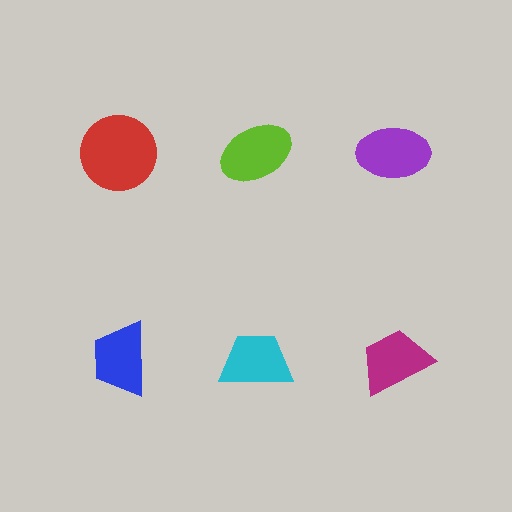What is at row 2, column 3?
A magenta trapezoid.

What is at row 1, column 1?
A red circle.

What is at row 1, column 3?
A purple ellipse.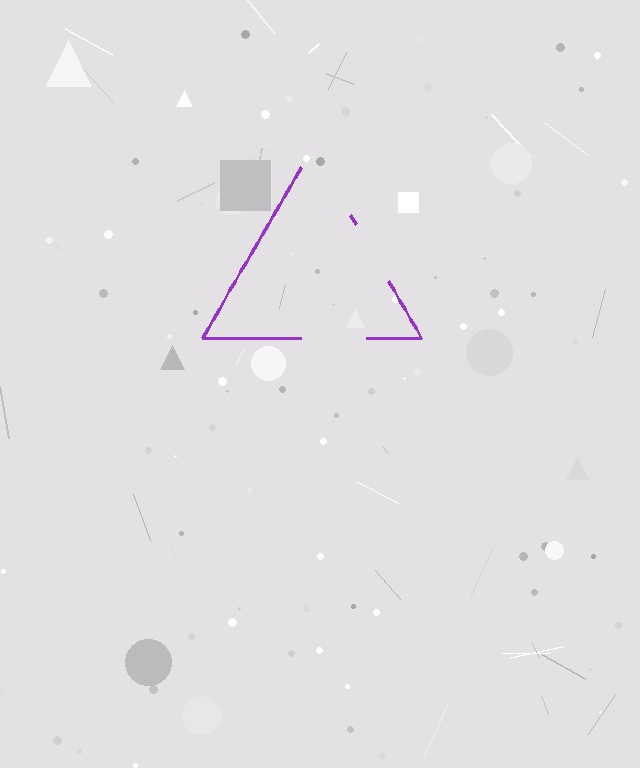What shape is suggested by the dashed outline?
The dashed outline suggests a triangle.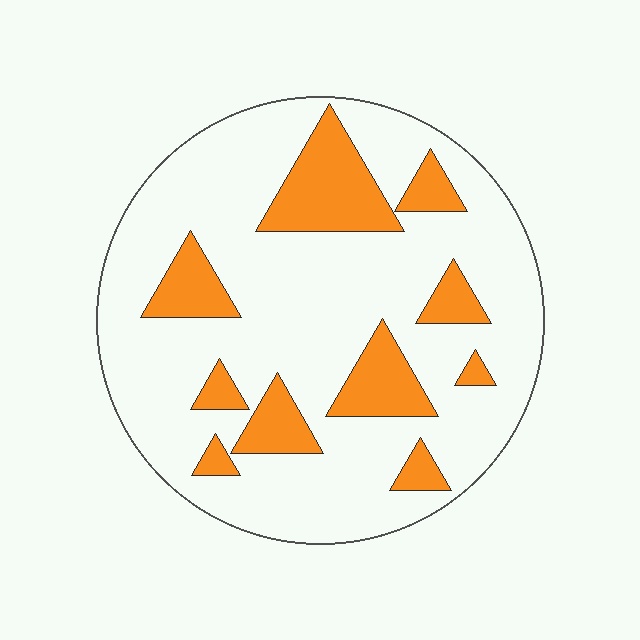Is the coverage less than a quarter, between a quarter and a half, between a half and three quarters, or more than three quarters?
Less than a quarter.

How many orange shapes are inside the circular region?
10.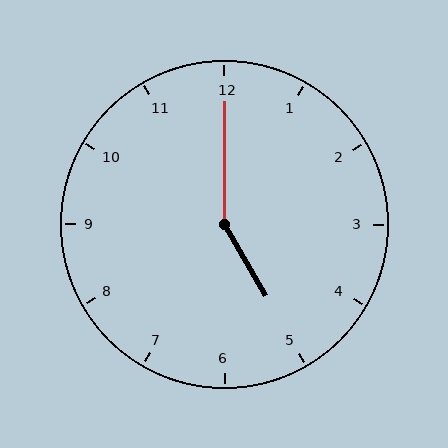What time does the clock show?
5:00.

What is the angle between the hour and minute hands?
Approximately 150 degrees.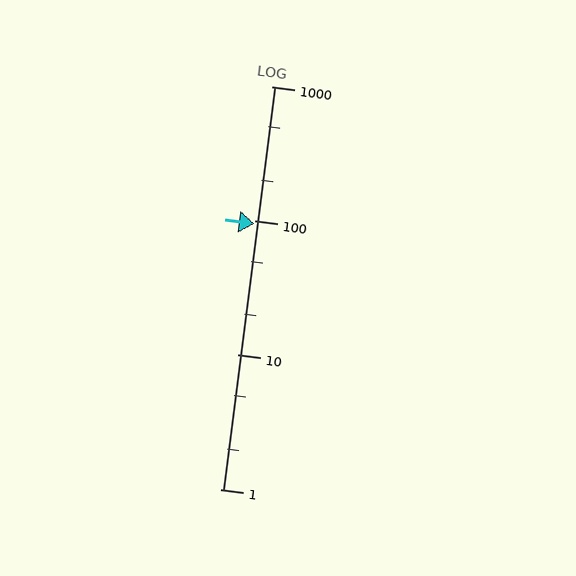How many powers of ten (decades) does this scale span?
The scale spans 3 decades, from 1 to 1000.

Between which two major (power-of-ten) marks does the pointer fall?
The pointer is between 10 and 100.